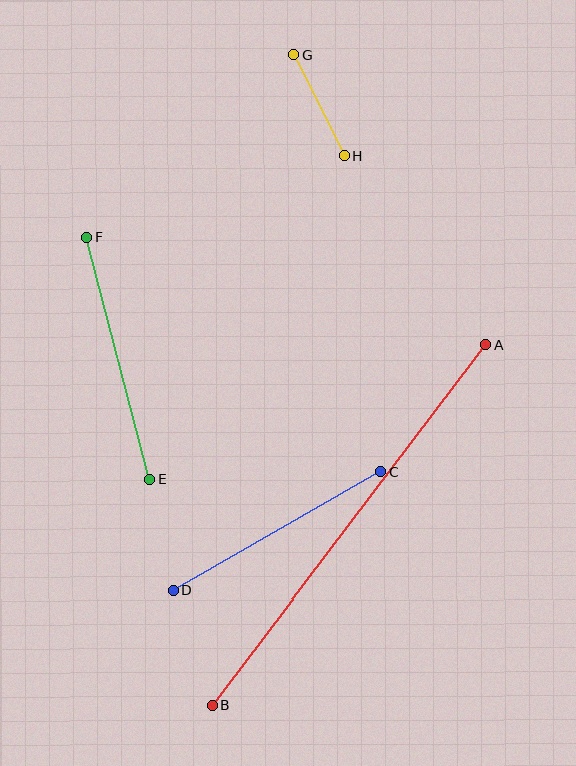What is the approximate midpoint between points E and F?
The midpoint is at approximately (118, 359) pixels.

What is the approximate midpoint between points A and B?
The midpoint is at approximately (349, 525) pixels.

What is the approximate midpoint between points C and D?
The midpoint is at approximately (277, 531) pixels.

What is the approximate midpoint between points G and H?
The midpoint is at approximately (320, 105) pixels.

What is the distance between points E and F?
The distance is approximately 250 pixels.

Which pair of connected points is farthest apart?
Points A and B are farthest apart.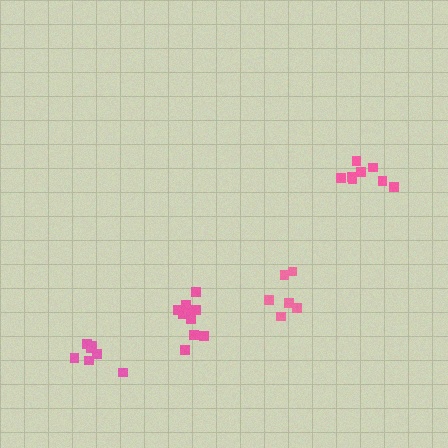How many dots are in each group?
Group 1: 11 dots, Group 2: 8 dots, Group 3: 7 dots, Group 4: 6 dots (32 total).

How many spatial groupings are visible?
There are 4 spatial groupings.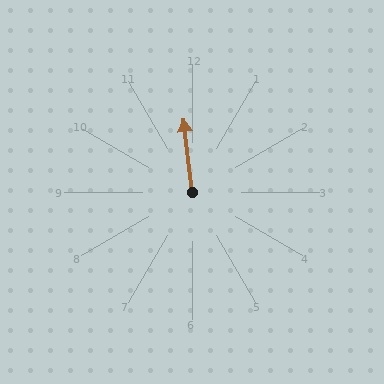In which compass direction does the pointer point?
North.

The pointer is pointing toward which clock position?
Roughly 12 o'clock.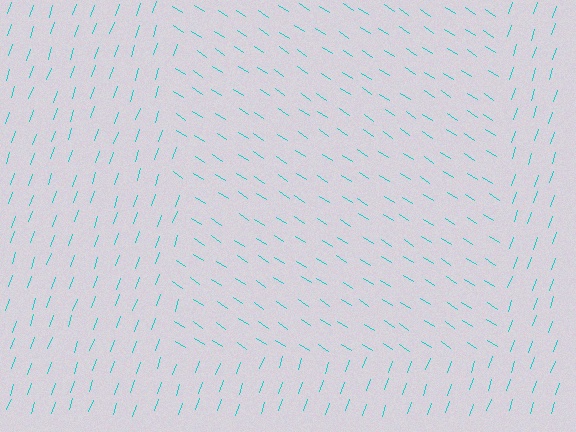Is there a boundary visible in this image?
Yes, there is a texture boundary formed by a change in line orientation.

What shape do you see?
I see a rectangle.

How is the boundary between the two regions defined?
The boundary is defined purely by a change in line orientation (approximately 75 degrees difference). All lines are the same color and thickness.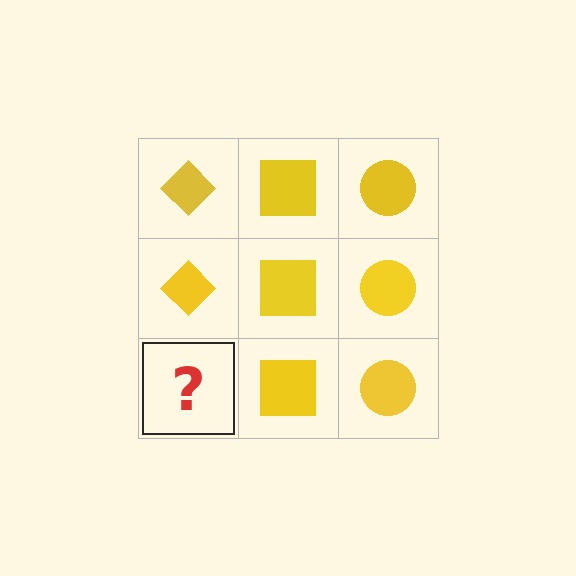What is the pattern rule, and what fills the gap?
The rule is that each column has a consistent shape. The gap should be filled with a yellow diamond.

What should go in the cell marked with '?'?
The missing cell should contain a yellow diamond.